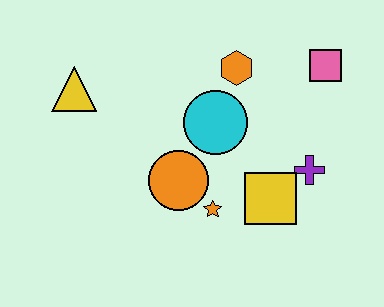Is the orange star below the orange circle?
Yes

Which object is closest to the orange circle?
The orange star is closest to the orange circle.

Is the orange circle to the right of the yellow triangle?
Yes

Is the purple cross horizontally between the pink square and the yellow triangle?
Yes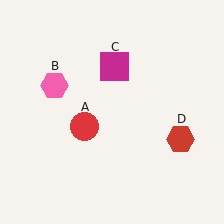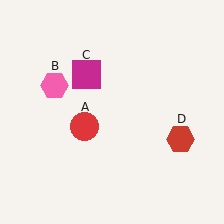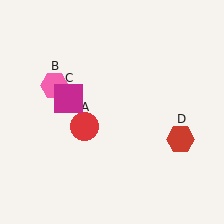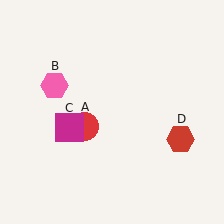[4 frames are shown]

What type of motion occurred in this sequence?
The magenta square (object C) rotated counterclockwise around the center of the scene.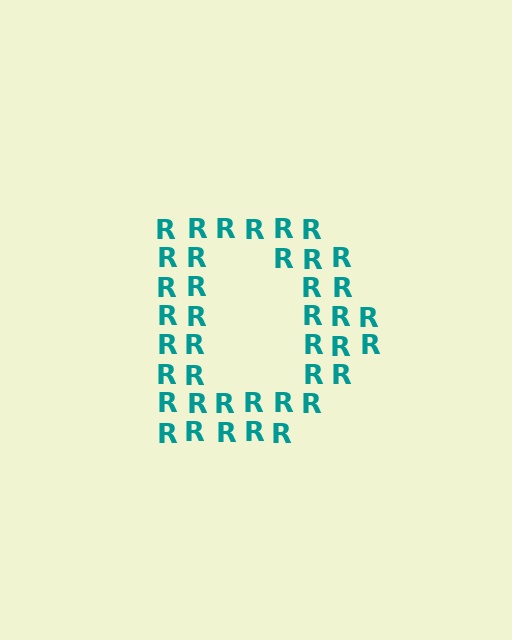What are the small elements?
The small elements are letter R's.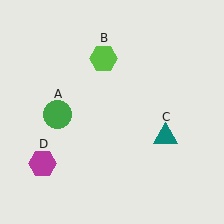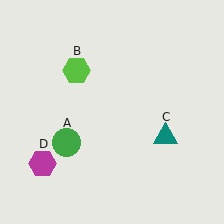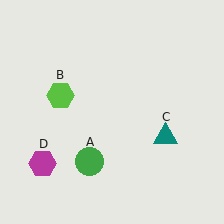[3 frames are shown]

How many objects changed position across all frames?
2 objects changed position: green circle (object A), lime hexagon (object B).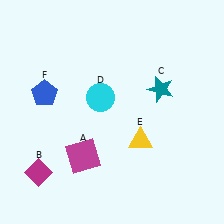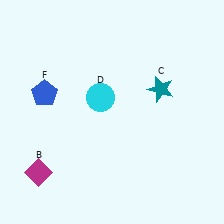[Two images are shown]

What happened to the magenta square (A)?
The magenta square (A) was removed in Image 2. It was in the bottom-left area of Image 1.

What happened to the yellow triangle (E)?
The yellow triangle (E) was removed in Image 2. It was in the bottom-right area of Image 1.